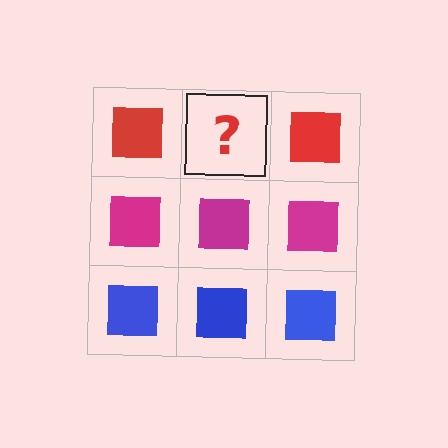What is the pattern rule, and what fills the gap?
The rule is that each row has a consistent color. The gap should be filled with a red square.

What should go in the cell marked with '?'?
The missing cell should contain a red square.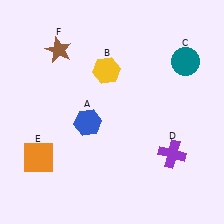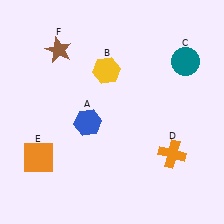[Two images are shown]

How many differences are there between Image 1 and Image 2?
There is 1 difference between the two images.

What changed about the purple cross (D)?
In Image 1, D is purple. In Image 2, it changed to orange.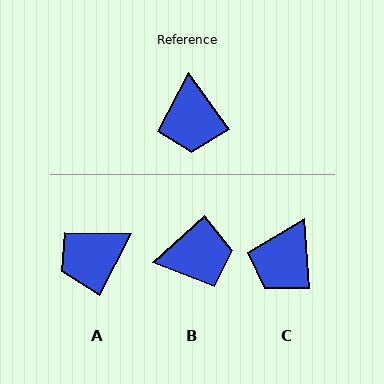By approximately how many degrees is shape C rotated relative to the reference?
Approximately 32 degrees clockwise.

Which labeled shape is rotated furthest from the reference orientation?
B, about 96 degrees away.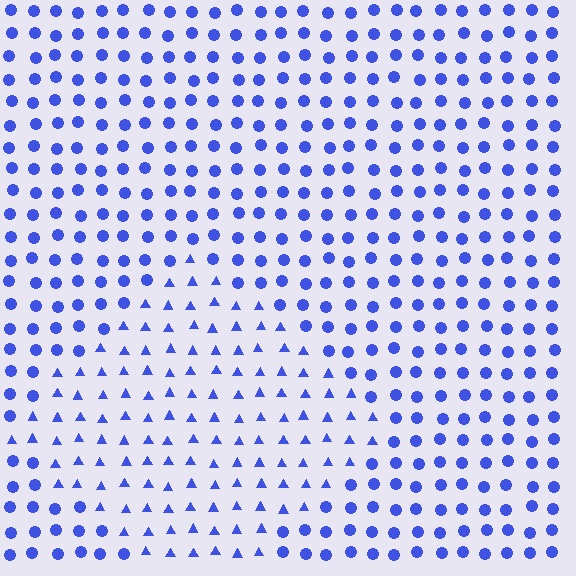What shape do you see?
I see a diamond.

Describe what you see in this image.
The image is filled with small blue elements arranged in a uniform grid. A diamond-shaped region contains triangles, while the surrounding area contains circles. The boundary is defined purely by the change in element shape.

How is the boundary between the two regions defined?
The boundary is defined by a change in element shape: triangles inside vs. circles outside. All elements share the same color and spacing.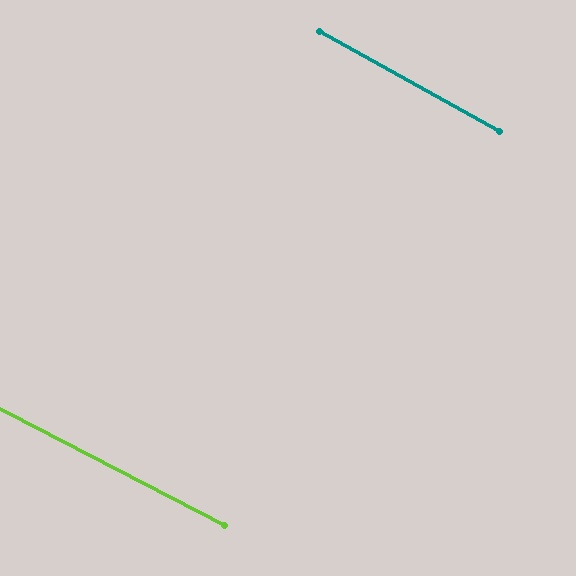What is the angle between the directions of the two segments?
Approximately 2 degrees.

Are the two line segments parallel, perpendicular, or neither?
Parallel — their directions differ by only 1.8°.